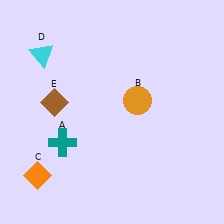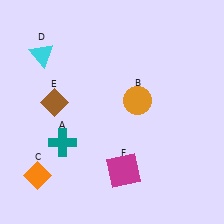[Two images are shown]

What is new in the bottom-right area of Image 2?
A magenta square (F) was added in the bottom-right area of Image 2.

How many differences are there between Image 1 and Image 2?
There is 1 difference between the two images.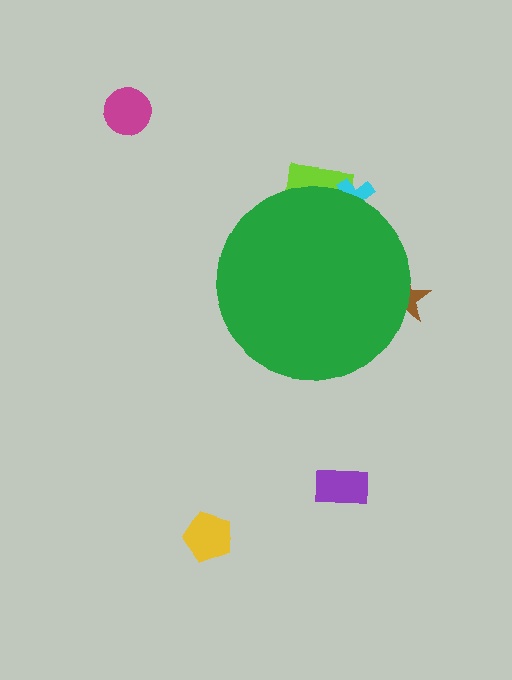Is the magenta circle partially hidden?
No, the magenta circle is fully visible.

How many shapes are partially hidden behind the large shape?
3 shapes are partially hidden.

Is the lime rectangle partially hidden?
Yes, the lime rectangle is partially hidden behind the green circle.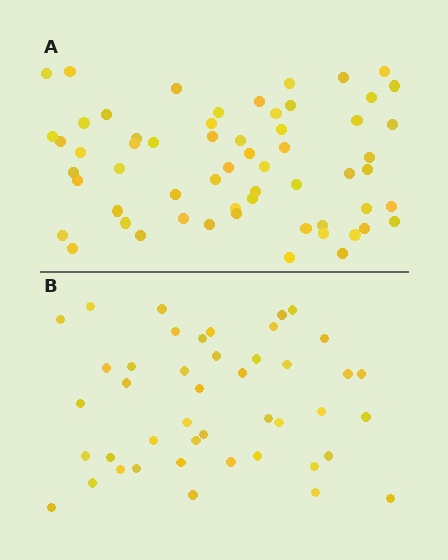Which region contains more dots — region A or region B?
Region A (the top region) has more dots.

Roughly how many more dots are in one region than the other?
Region A has approximately 15 more dots than region B.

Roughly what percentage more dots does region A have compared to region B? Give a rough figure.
About 35% more.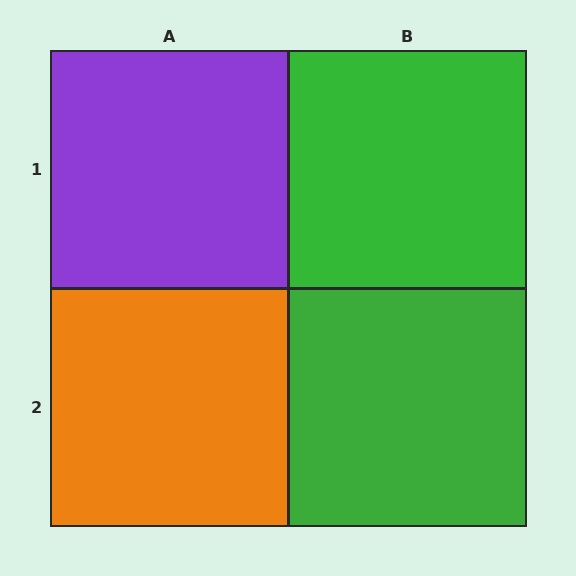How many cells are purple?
1 cell is purple.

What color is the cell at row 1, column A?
Purple.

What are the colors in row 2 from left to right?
Orange, green.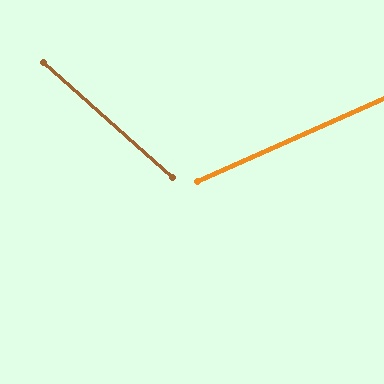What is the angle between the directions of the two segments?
Approximately 66 degrees.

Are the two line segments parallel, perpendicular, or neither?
Neither parallel nor perpendicular — they differ by about 66°.